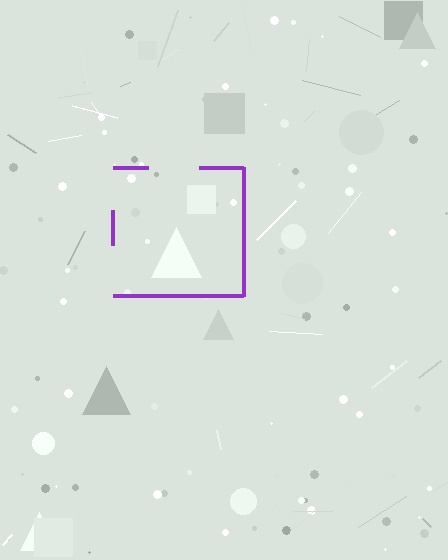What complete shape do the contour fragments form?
The contour fragments form a square.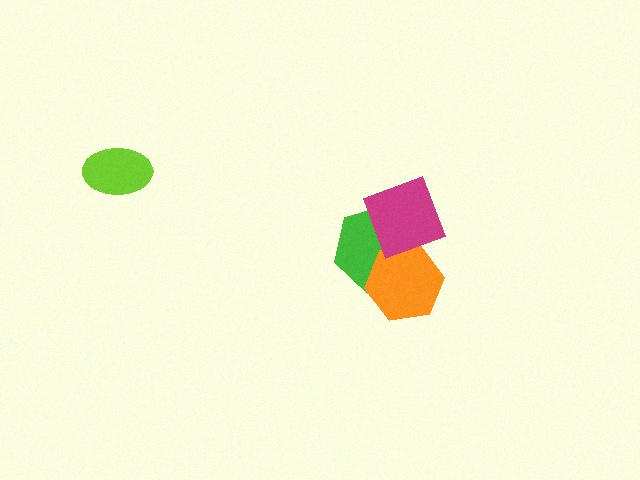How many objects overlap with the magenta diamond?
2 objects overlap with the magenta diamond.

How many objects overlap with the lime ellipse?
0 objects overlap with the lime ellipse.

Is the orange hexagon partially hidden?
Yes, it is partially covered by another shape.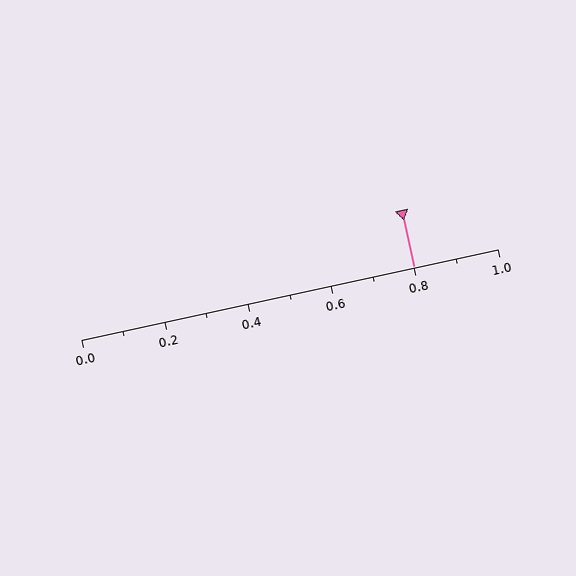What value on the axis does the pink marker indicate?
The marker indicates approximately 0.8.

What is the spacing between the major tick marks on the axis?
The major ticks are spaced 0.2 apart.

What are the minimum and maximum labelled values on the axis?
The axis runs from 0.0 to 1.0.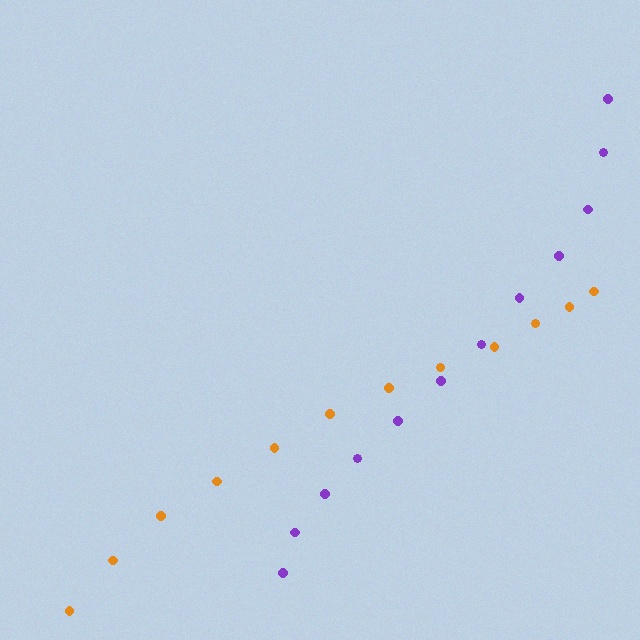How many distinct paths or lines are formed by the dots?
There are 2 distinct paths.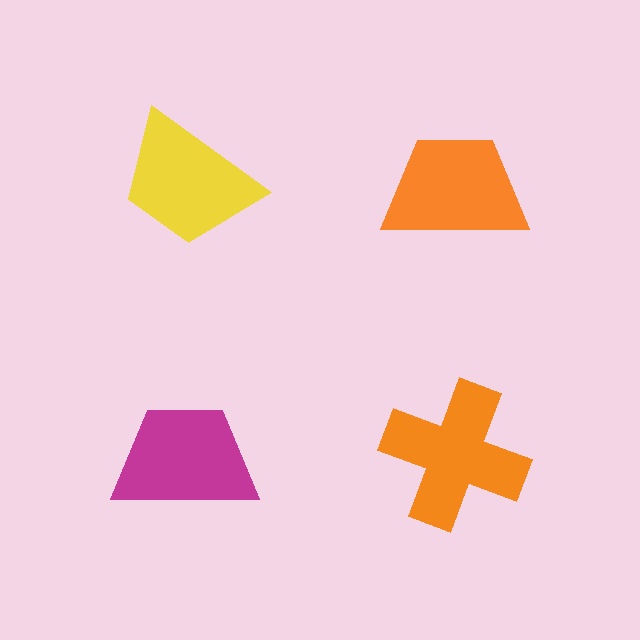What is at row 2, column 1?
A magenta trapezoid.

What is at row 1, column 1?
A yellow trapezoid.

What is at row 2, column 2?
An orange cross.